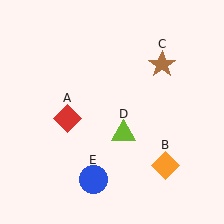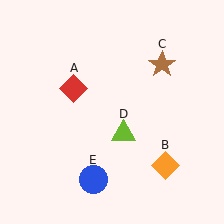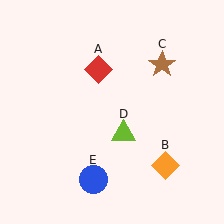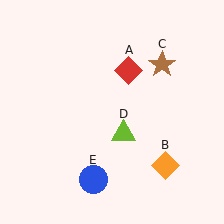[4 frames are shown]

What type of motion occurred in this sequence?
The red diamond (object A) rotated clockwise around the center of the scene.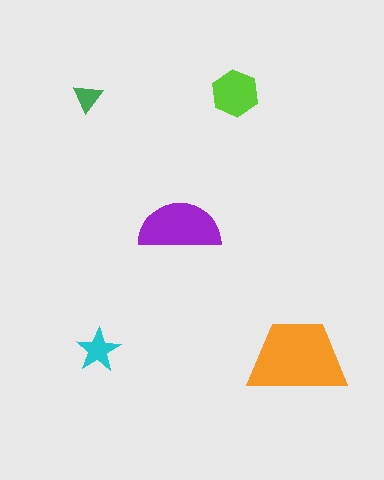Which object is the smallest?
The green triangle.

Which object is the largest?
The orange trapezoid.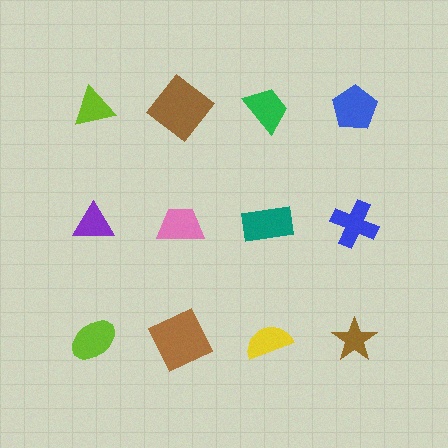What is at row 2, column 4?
A blue cross.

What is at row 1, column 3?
A green trapezoid.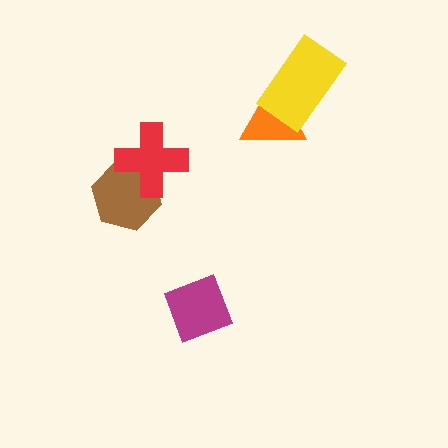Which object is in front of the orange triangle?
The yellow rectangle is in front of the orange triangle.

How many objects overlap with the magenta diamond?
0 objects overlap with the magenta diamond.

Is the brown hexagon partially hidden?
Yes, it is partially covered by another shape.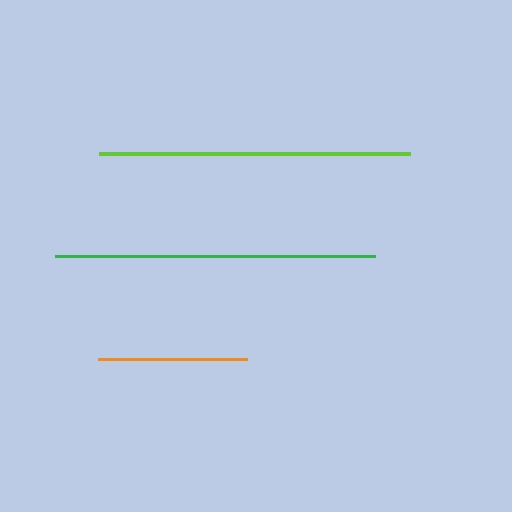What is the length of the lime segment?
The lime segment is approximately 311 pixels long.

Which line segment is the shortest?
The orange line is the shortest at approximately 149 pixels.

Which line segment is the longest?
The green line is the longest at approximately 320 pixels.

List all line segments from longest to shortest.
From longest to shortest: green, lime, orange.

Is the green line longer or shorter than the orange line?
The green line is longer than the orange line.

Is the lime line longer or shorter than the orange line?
The lime line is longer than the orange line.